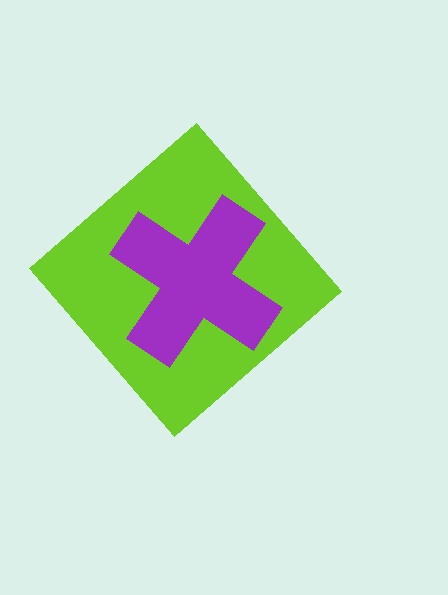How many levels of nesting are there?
2.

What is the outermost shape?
The lime diamond.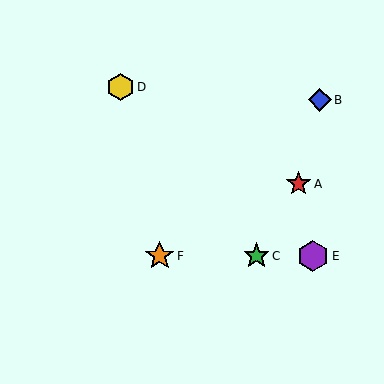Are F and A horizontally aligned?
No, F is at y≈256 and A is at y≈184.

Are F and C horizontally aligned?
Yes, both are at y≈256.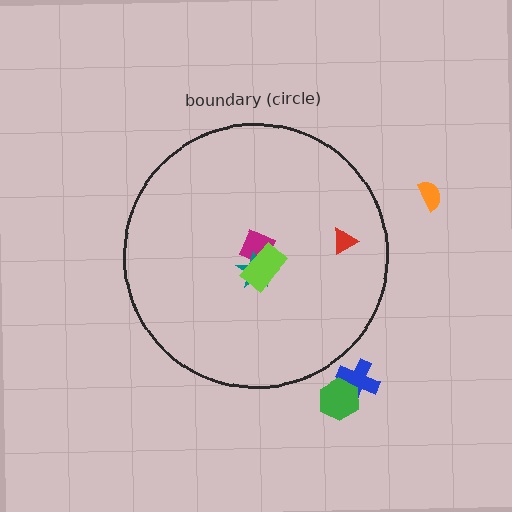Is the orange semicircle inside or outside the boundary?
Outside.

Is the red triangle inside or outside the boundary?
Inside.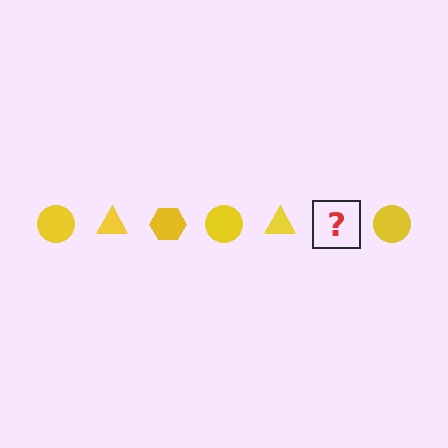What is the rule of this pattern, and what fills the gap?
The rule is that the pattern cycles through circle, triangle, hexagon shapes in yellow. The gap should be filled with a yellow hexagon.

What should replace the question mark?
The question mark should be replaced with a yellow hexagon.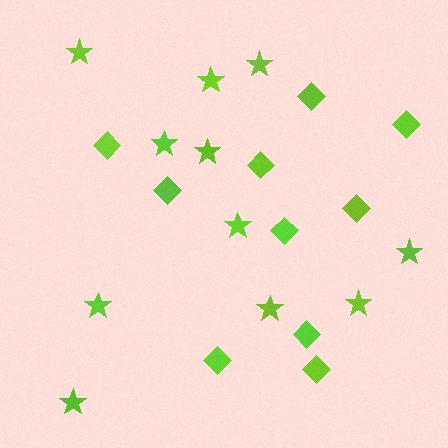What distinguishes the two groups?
There are 2 groups: one group of stars (11) and one group of diamonds (10).